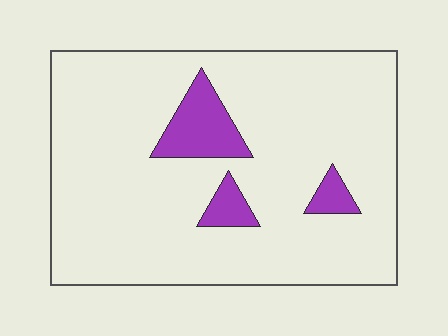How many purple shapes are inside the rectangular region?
3.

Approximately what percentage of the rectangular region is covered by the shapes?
Approximately 10%.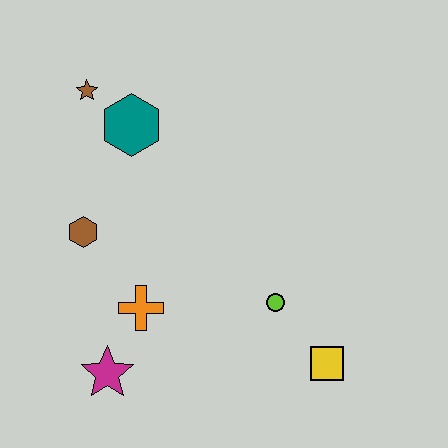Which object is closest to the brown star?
The teal hexagon is closest to the brown star.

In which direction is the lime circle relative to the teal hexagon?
The lime circle is below the teal hexagon.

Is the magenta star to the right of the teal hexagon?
No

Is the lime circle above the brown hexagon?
No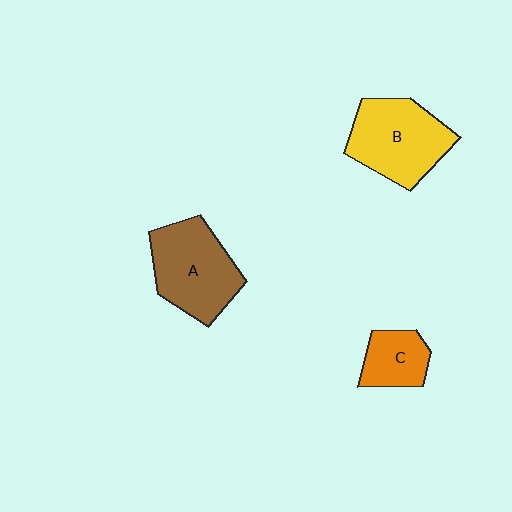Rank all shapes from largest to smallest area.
From largest to smallest: B (yellow), A (brown), C (orange).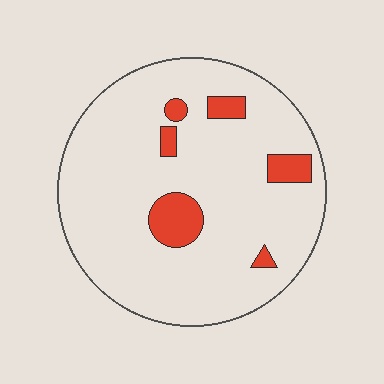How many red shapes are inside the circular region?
6.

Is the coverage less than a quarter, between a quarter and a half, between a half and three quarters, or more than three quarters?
Less than a quarter.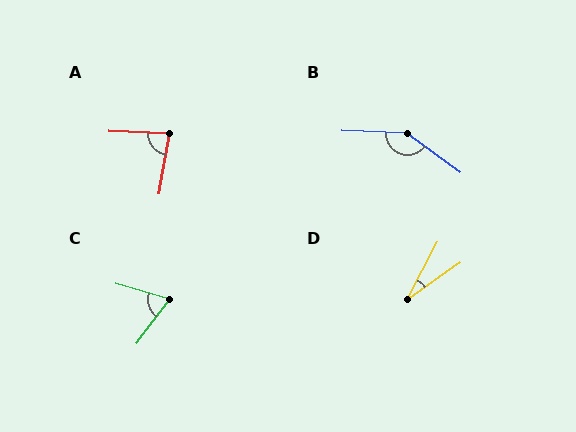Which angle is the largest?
B, at approximately 146 degrees.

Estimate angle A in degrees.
Approximately 83 degrees.